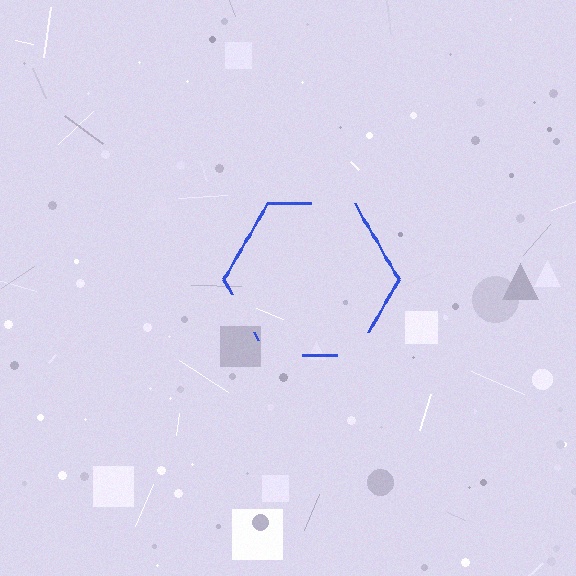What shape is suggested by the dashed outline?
The dashed outline suggests a hexagon.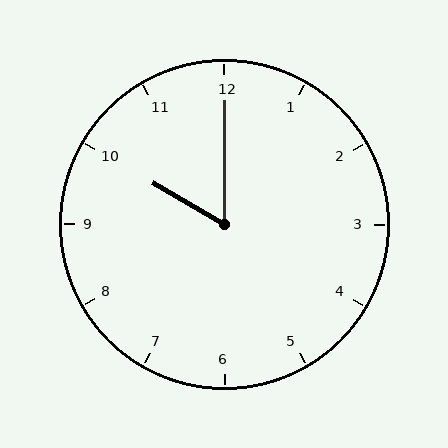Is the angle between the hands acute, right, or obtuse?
It is acute.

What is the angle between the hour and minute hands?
Approximately 60 degrees.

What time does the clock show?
10:00.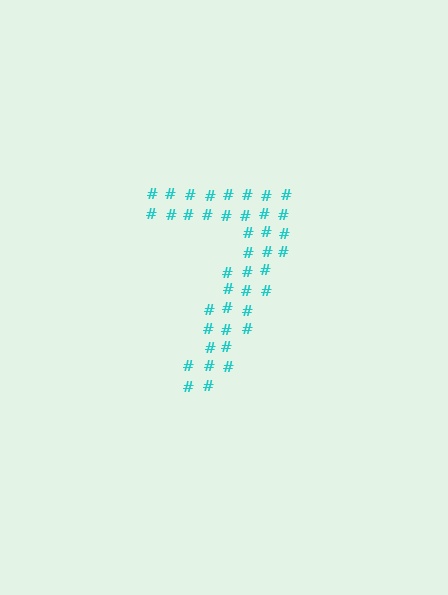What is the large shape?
The large shape is the digit 7.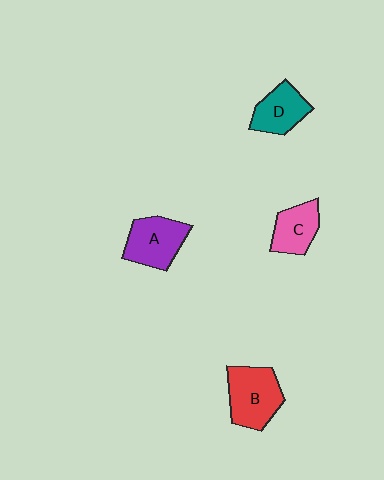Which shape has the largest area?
Shape B (red).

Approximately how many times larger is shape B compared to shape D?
Approximately 1.4 times.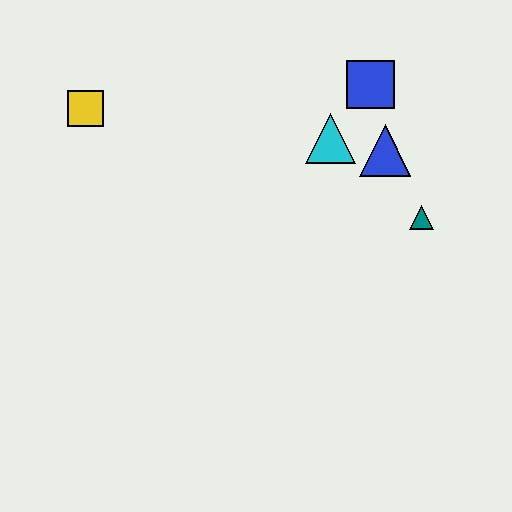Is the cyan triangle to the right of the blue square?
No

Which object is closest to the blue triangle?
The cyan triangle is closest to the blue triangle.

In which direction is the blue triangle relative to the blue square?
The blue triangle is below the blue square.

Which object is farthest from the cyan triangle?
The yellow square is farthest from the cyan triangle.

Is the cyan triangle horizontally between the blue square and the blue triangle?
No